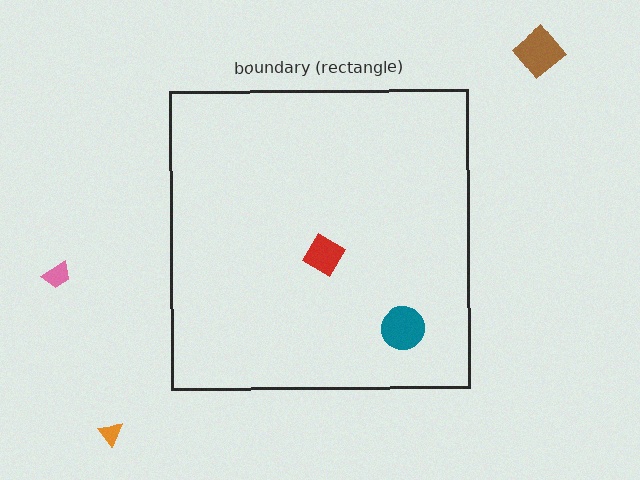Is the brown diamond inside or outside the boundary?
Outside.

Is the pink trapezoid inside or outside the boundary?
Outside.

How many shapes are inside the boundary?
2 inside, 3 outside.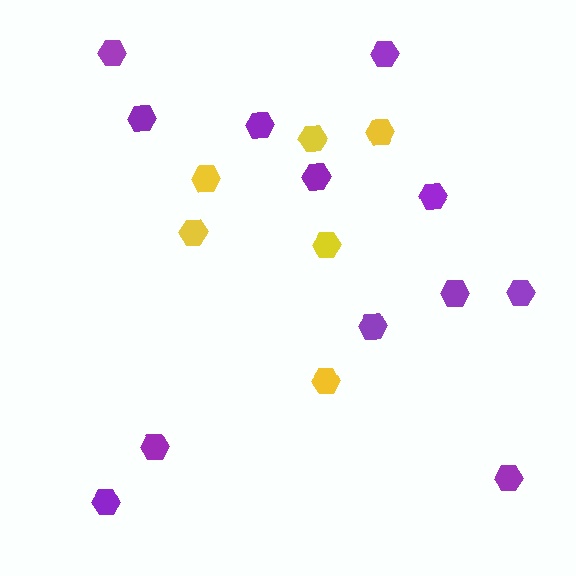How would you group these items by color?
There are 2 groups: one group of yellow hexagons (6) and one group of purple hexagons (12).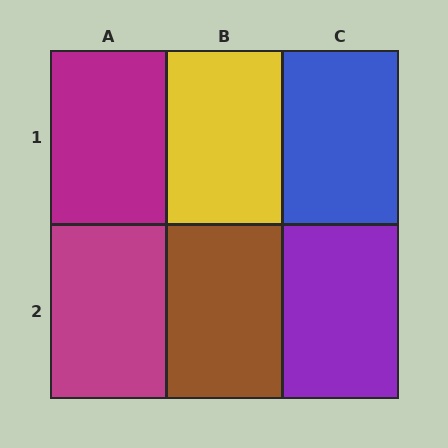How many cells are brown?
1 cell is brown.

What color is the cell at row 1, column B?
Yellow.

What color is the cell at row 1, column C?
Blue.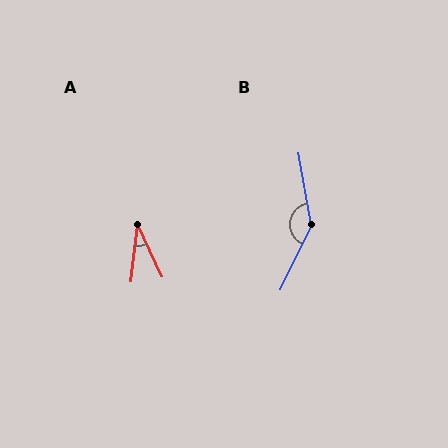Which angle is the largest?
B, at approximately 144 degrees.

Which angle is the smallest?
A, at approximately 32 degrees.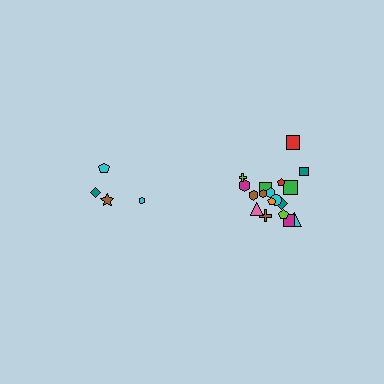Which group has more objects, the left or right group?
The right group.